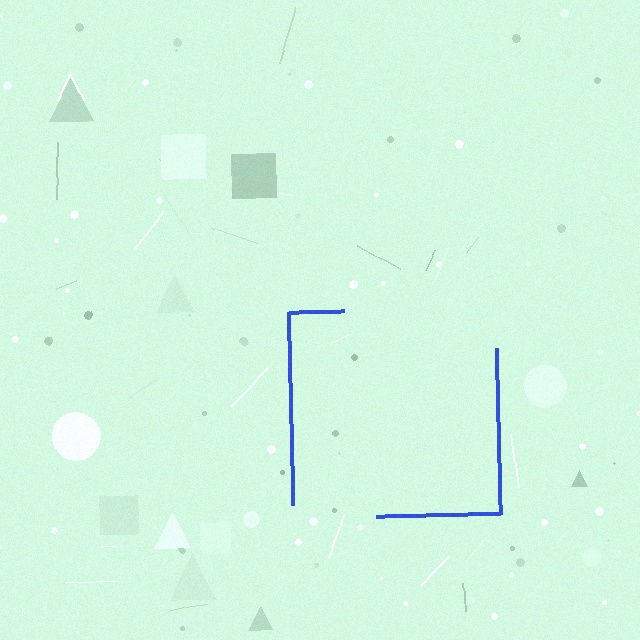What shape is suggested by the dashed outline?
The dashed outline suggests a square.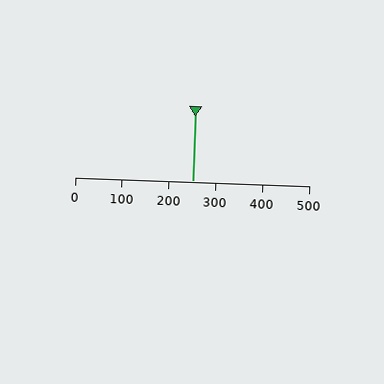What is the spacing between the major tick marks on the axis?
The major ticks are spaced 100 apart.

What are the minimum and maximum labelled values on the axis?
The axis runs from 0 to 500.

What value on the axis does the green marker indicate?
The marker indicates approximately 250.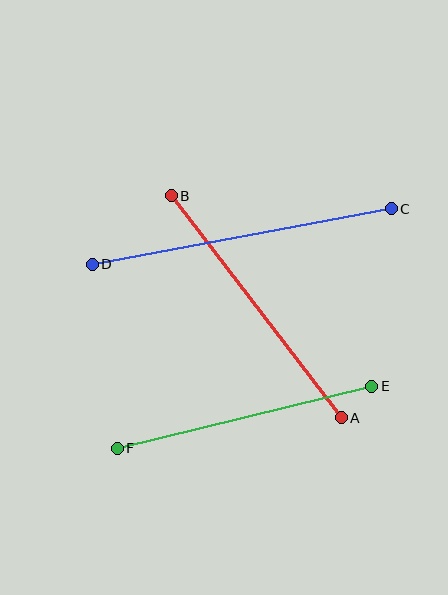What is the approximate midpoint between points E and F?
The midpoint is at approximately (244, 417) pixels.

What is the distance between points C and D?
The distance is approximately 304 pixels.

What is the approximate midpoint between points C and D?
The midpoint is at approximately (242, 236) pixels.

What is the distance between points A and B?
The distance is approximately 280 pixels.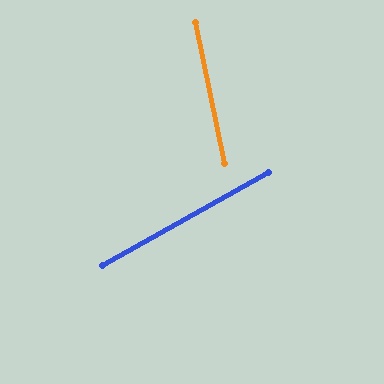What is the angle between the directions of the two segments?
Approximately 72 degrees.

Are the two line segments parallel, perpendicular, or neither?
Neither parallel nor perpendicular — they differ by about 72°.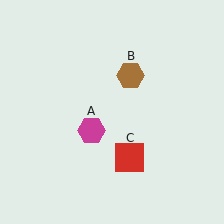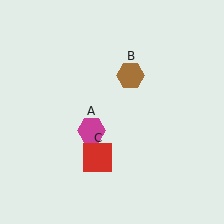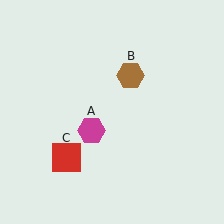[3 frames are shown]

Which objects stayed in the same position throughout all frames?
Magenta hexagon (object A) and brown hexagon (object B) remained stationary.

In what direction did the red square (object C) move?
The red square (object C) moved left.